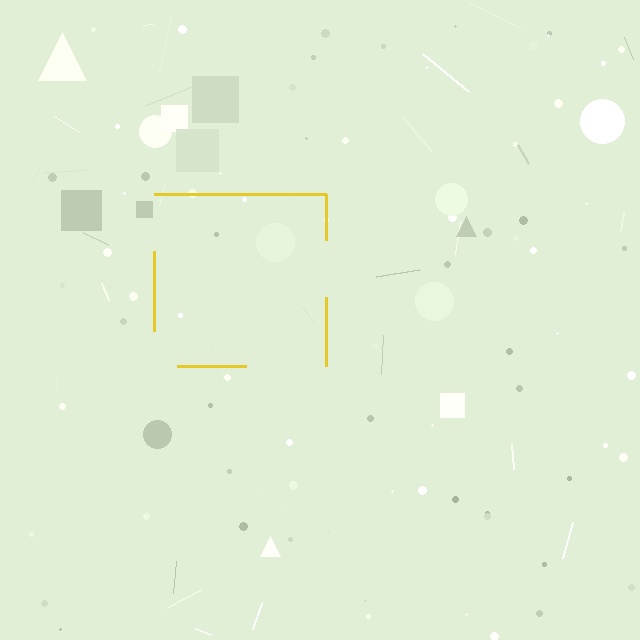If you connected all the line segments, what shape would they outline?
They would outline a square.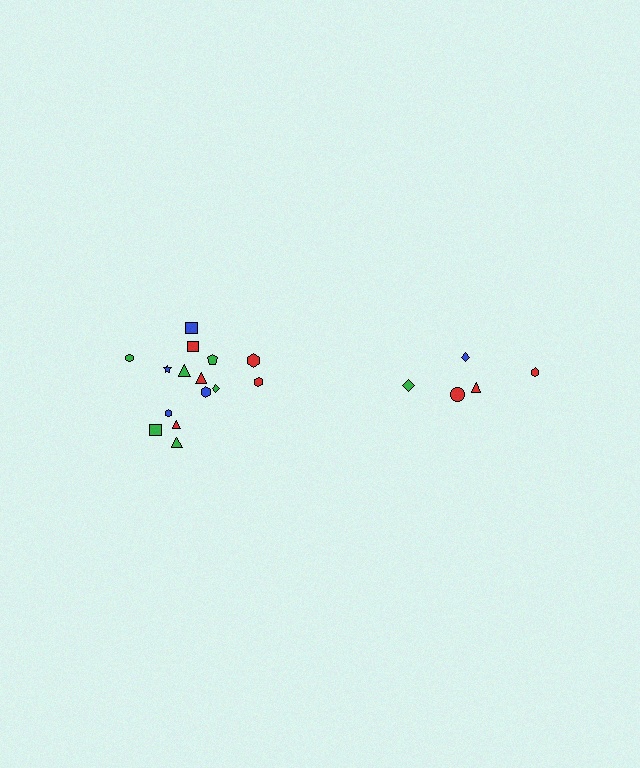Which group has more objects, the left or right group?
The left group.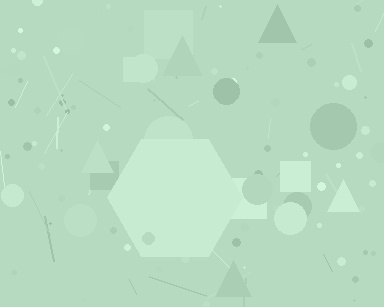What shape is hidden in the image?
A hexagon is hidden in the image.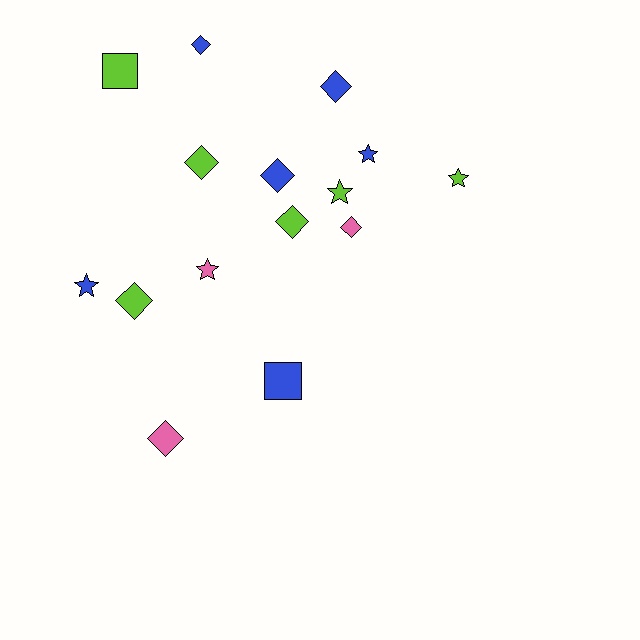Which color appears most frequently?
Blue, with 6 objects.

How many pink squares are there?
There are no pink squares.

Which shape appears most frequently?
Diamond, with 8 objects.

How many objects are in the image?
There are 15 objects.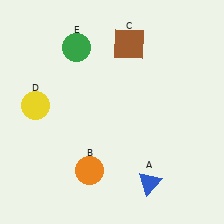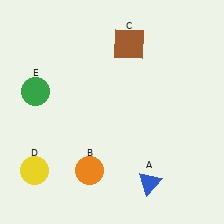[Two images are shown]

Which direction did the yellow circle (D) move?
The yellow circle (D) moved down.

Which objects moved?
The objects that moved are: the yellow circle (D), the green circle (E).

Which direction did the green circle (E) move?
The green circle (E) moved down.